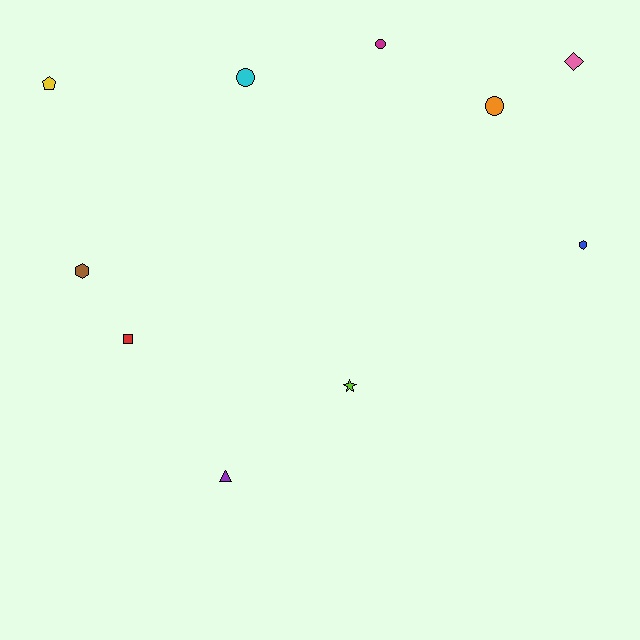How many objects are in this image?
There are 10 objects.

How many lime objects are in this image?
There is 1 lime object.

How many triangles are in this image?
There is 1 triangle.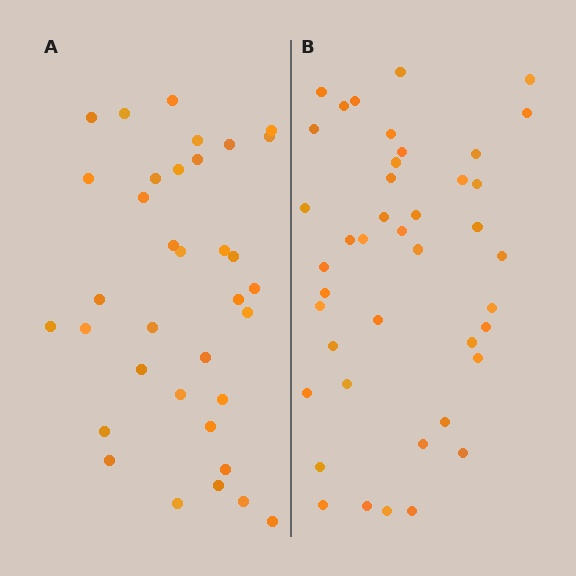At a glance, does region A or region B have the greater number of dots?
Region B (the right region) has more dots.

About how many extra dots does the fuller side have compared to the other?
Region B has roughly 8 or so more dots than region A.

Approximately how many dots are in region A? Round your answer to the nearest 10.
About 40 dots. (The exact count is 35, which rounds to 40.)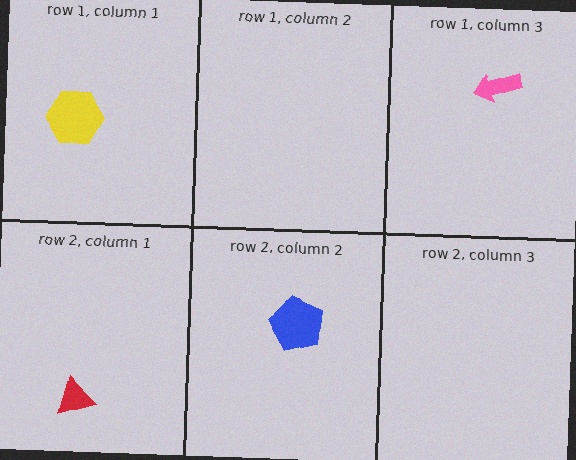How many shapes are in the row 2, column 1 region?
1.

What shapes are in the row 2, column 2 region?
The blue pentagon.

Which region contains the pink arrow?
The row 1, column 3 region.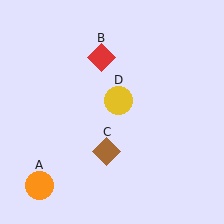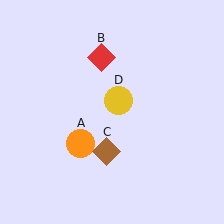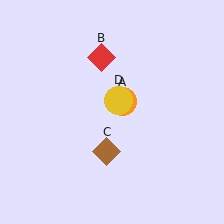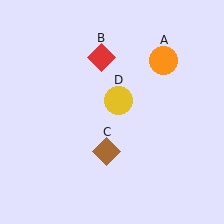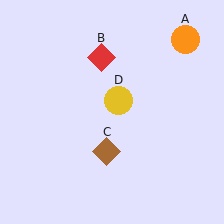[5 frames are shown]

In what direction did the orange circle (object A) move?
The orange circle (object A) moved up and to the right.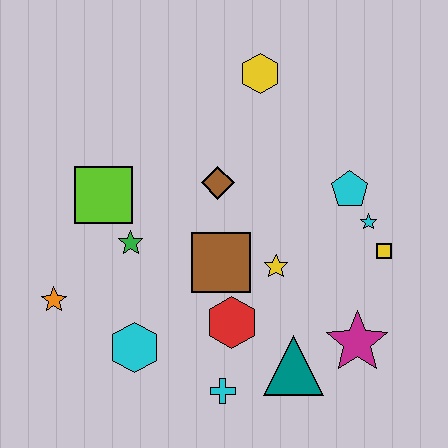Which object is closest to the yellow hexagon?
The brown diamond is closest to the yellow hexagon.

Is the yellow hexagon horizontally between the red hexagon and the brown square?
No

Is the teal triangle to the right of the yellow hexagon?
Yes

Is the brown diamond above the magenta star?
Yes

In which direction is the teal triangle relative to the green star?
The teal triangle is to the right of the green star.